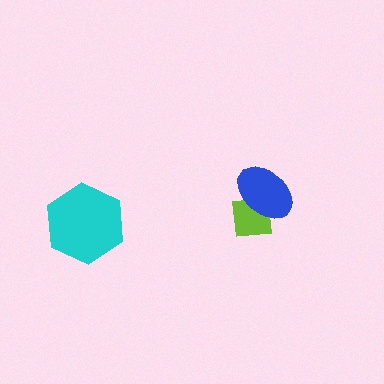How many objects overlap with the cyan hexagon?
0 objects overlap with the cyan hexagon.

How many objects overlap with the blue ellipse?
1 object overlaps with the blue ellipse.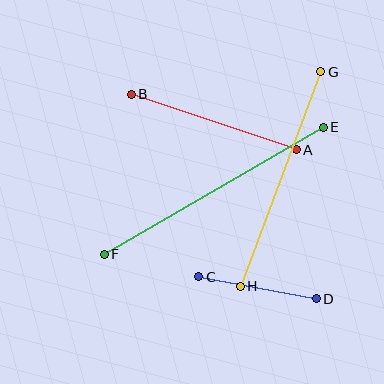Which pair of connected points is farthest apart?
Points E and F are farthest apart.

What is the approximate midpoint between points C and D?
The midpoint is at approximately (257, 288) pixels.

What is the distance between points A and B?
The distance is approximately 174 pixels.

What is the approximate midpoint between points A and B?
The midpoint is at approximately (214, 122) pixels.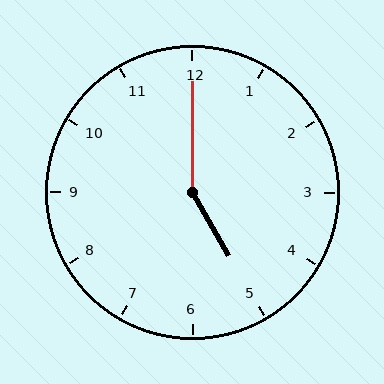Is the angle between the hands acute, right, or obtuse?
It is obtuse.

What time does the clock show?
5:00.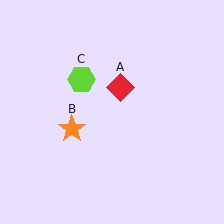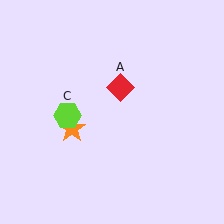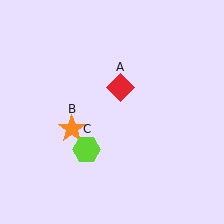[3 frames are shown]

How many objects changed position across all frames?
1 object changed position: lime hexagon (object C).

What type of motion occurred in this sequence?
The lime hexagon (object C) rotated counterclockwise around the center of the scene.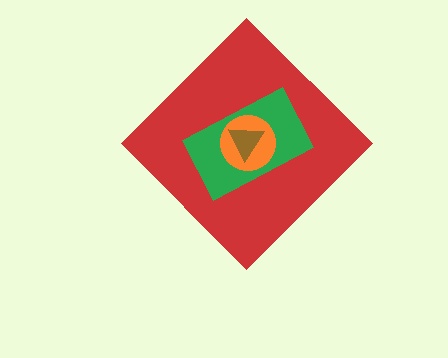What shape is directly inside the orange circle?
The brown triangle.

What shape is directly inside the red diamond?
The green rectangle.